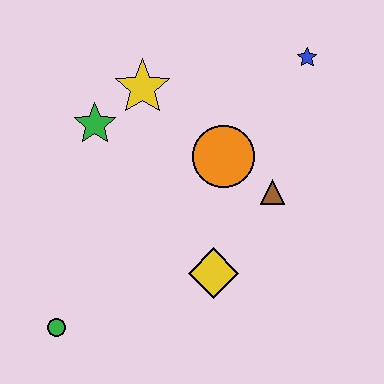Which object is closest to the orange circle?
The brown triangle is closest to the orange circle.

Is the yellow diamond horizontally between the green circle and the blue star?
Yes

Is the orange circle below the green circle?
No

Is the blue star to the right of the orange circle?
Yes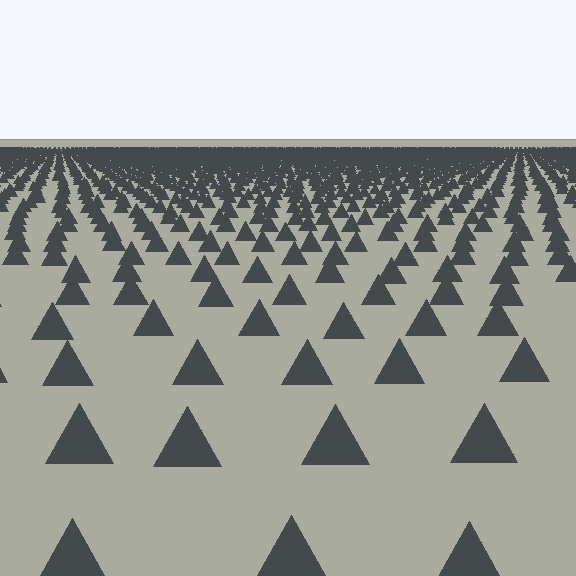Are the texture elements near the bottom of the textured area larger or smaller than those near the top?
Larger. Near the bottom, elements are closer to the viewer and appear at a bigger on-screen size.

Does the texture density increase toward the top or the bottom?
Density increases toward the top.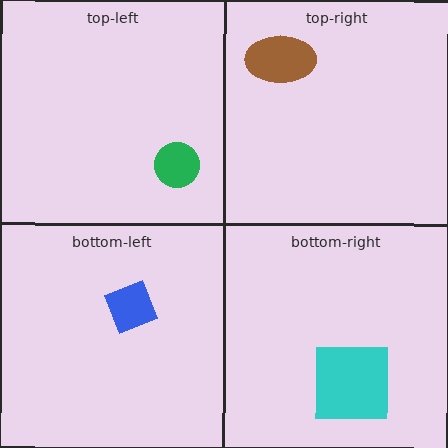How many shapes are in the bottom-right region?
1.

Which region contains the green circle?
The top-left region.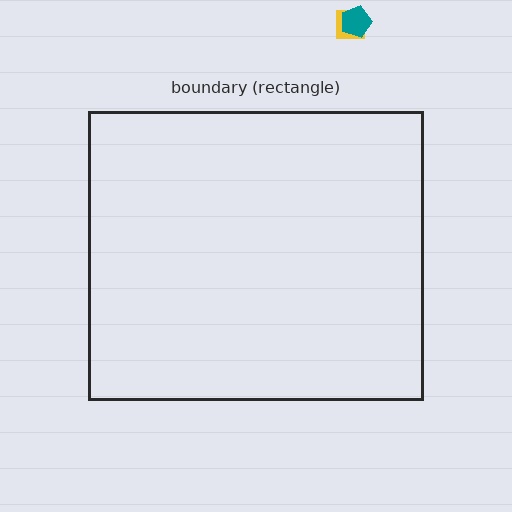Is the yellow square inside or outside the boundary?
Outside.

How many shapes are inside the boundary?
0 inside, 2 outside.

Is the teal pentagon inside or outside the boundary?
Outside.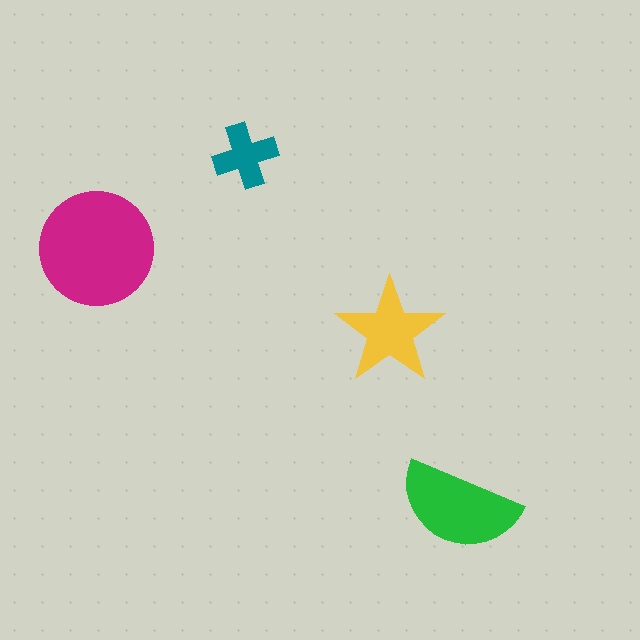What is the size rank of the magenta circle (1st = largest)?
1st.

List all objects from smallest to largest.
The teal cross, the yellow star, the green semicircle, the magenta circle.